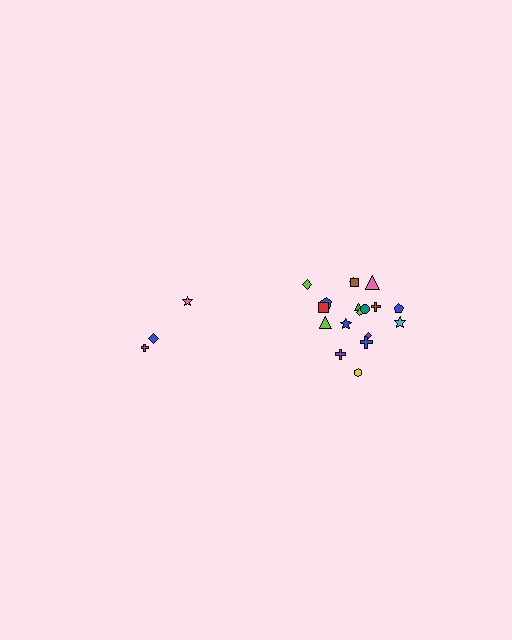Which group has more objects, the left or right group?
The right group.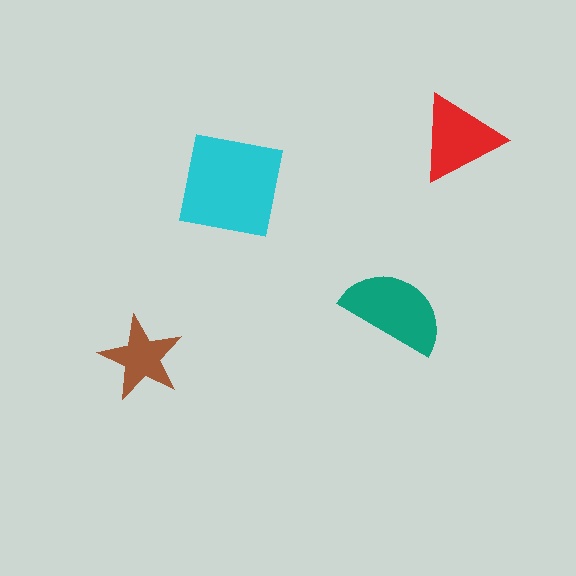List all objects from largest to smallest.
The cyan square, the teal semicircle, the red triangle, the brown star.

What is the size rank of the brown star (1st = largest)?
4th.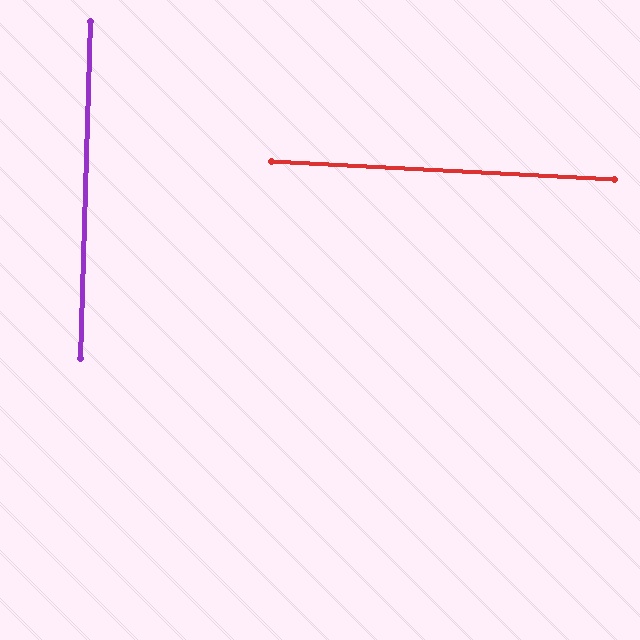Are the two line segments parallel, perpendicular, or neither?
Perpendicular — they meet at approximately 89°.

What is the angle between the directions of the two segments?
Approximately 89 degrees.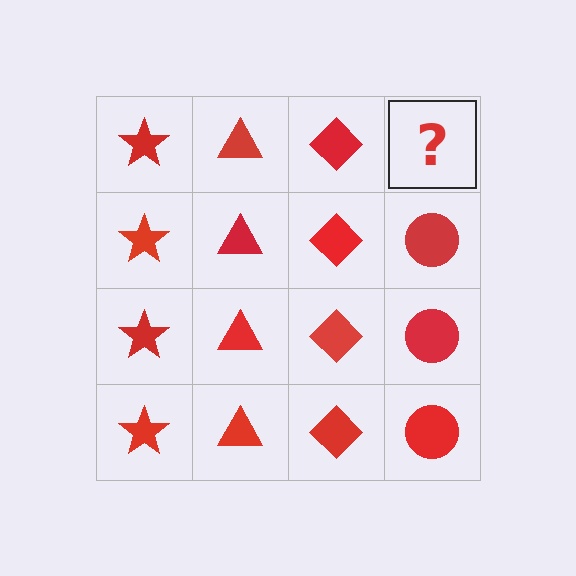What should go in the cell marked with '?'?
The missing cell should contain a red circle.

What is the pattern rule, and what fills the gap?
The rule is that each column has a consistent shape. The gap should be filled with a red circle.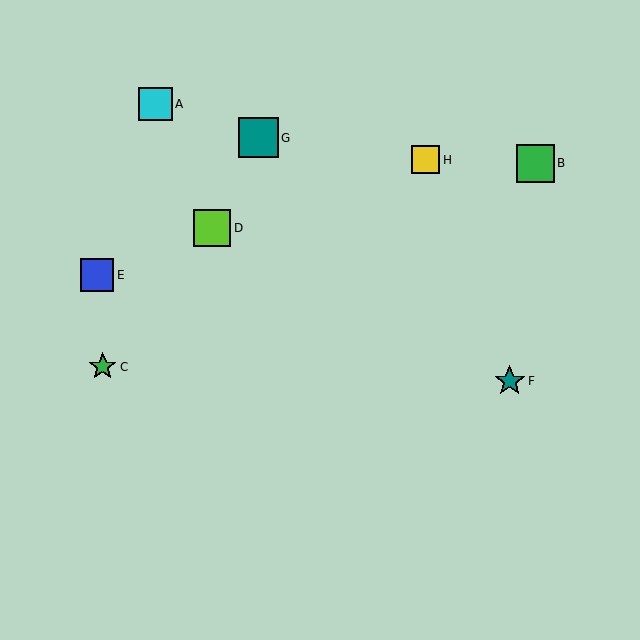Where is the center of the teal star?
The center of the teal star is at (510, 381).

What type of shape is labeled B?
Shape B is a green square.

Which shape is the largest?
The teal square (labeled G) is the largest.